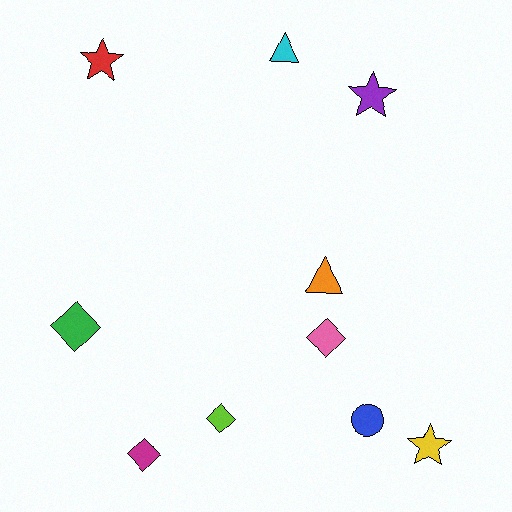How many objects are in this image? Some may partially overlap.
There are 10 objects.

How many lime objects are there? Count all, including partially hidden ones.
There is 1 lime object.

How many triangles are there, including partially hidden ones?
There are 2 triangles.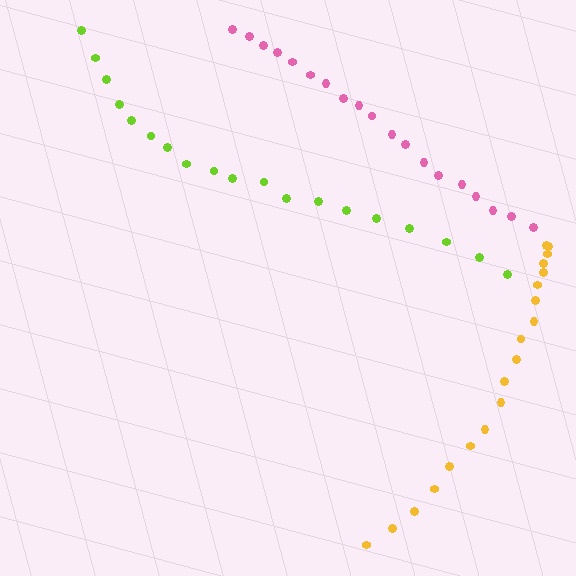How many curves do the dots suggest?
There are 3 distinct paths.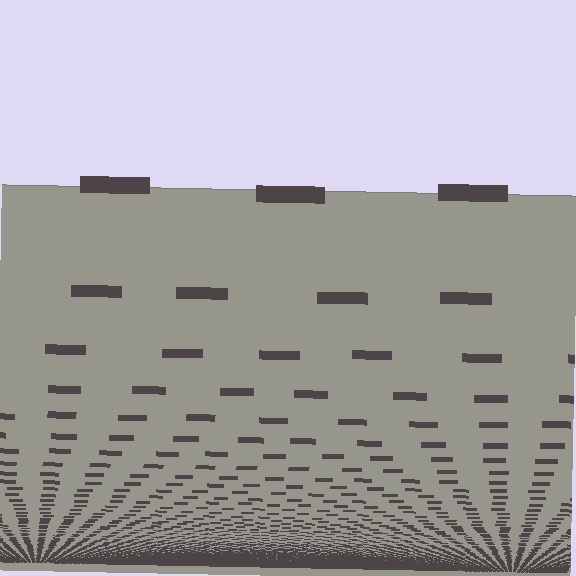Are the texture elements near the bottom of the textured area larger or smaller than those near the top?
Smaller. The gradient is inverted — elements near the bottom are smaller and denser.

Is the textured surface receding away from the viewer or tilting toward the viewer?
The surface appears to tilt toward the viewer. Texture elements get larger and sparser toward the top.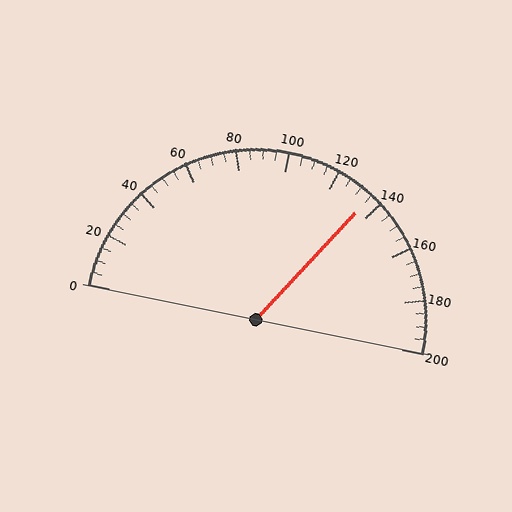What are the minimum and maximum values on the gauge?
The gauge ranges from 0 to 200.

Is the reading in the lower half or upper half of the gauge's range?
The reading is in the upper half of the range (0 to 200).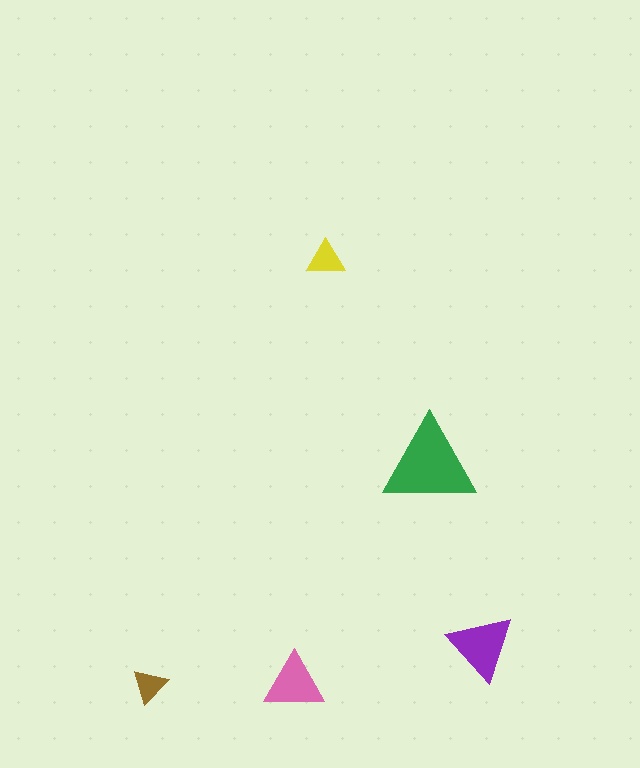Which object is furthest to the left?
The brown triangle is leftmost.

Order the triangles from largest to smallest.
the green one, the purple one, the pink one, the yellow one, the brown one.